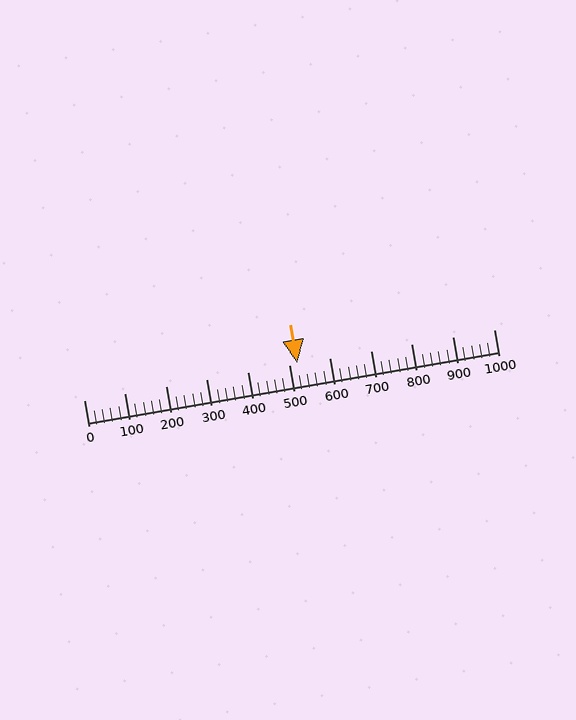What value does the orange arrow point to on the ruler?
The orange arrow points to approximately 520.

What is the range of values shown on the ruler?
The ruler shows values from 0 to 1000.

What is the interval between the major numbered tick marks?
The major tick marks are spaced 100 units apart.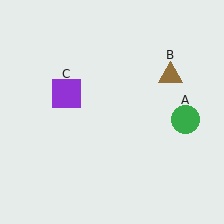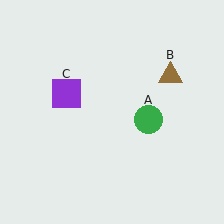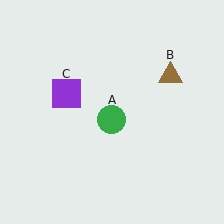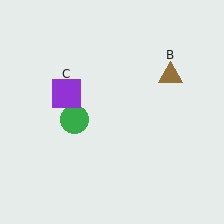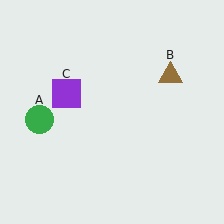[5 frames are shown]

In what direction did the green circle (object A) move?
The green circle (object A) moved left.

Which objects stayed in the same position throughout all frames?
Brown triangle (object B) and purple square (object C) remained stationary.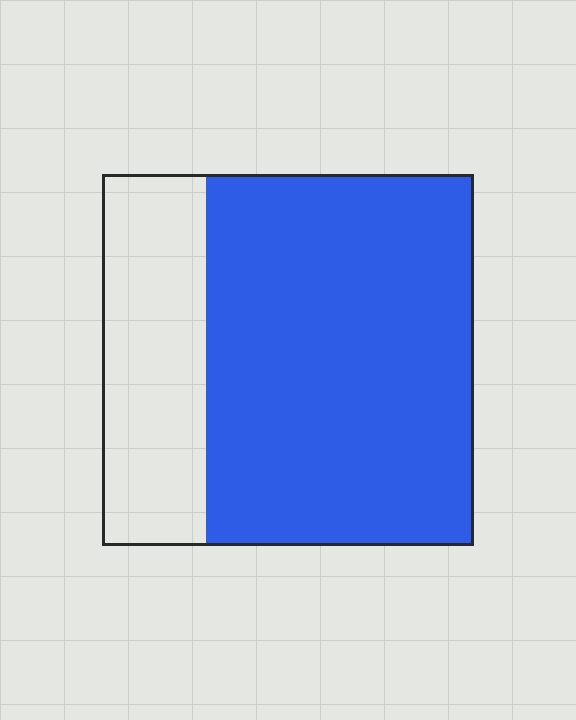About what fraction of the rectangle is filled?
About three quarters (3/4).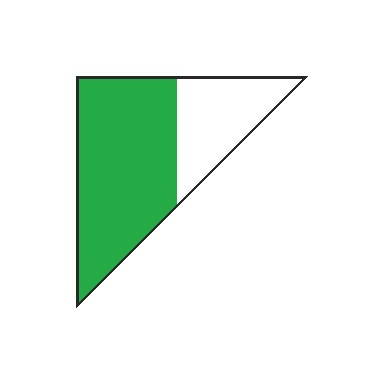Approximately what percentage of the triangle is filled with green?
Approximately 70%.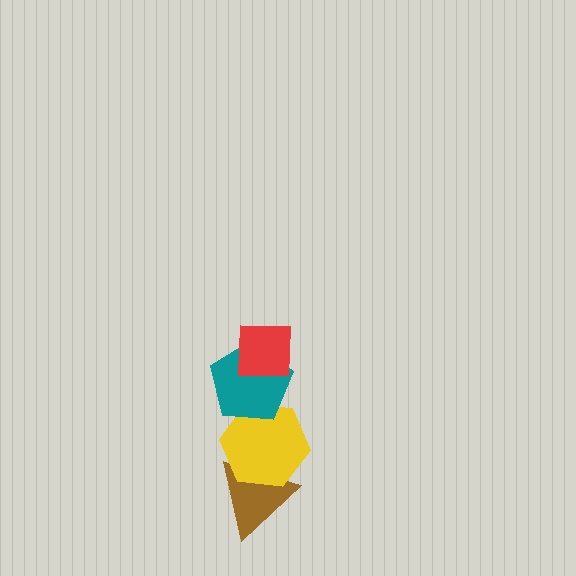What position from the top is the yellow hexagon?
The yellow hexagon is 3rd from the top.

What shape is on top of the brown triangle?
The yellow hexagon is on top of the brown triangle.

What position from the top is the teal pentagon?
The teal pentagon is 2nd from the top.